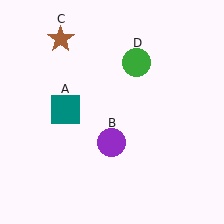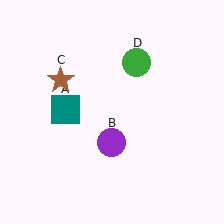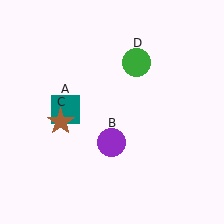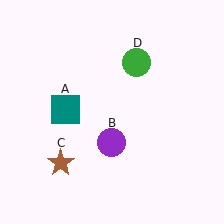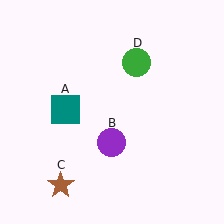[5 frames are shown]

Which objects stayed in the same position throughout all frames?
Teal square (object A) and purple circle (object B) and green circle (object D) remained stationary.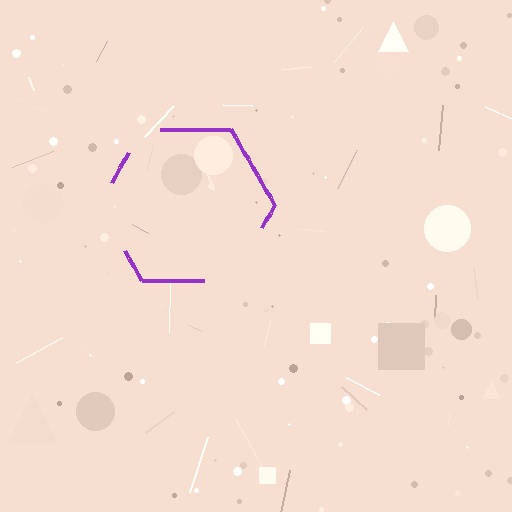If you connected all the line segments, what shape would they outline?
They would outline a hexagon.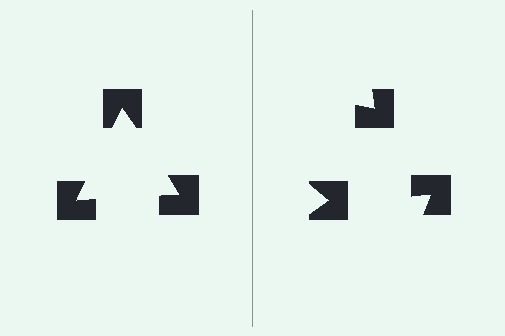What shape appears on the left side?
An illusory triangle.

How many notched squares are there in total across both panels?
6 — 3 on each side.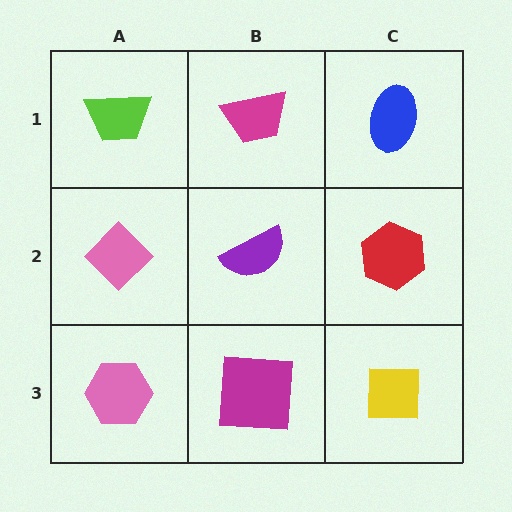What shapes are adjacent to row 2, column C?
A blue ellipse (row 1, column C), a yellow square (row 3, column C), a purple semicircle (row 2, column B).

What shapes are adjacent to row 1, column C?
A red hexagon (row 2, column C), a magenta trapezoid (row 1, column B).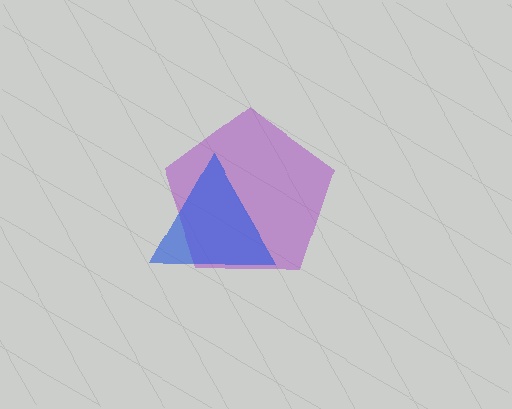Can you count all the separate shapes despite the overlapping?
Yes, there are 2 separate shapes.